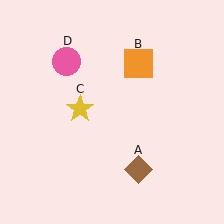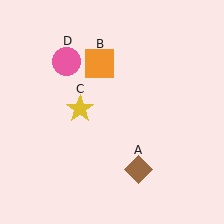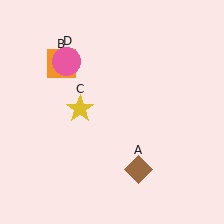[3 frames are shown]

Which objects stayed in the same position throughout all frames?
Brown diamond (object A) and yellow star (object C) and pink circle (object D) remained stationary.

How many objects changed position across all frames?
1 object changed position: orange square (object B).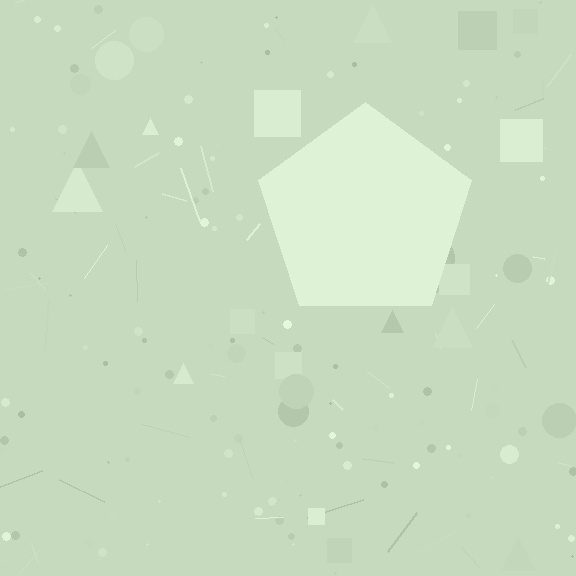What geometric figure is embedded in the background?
A pentagon is embedded in the background.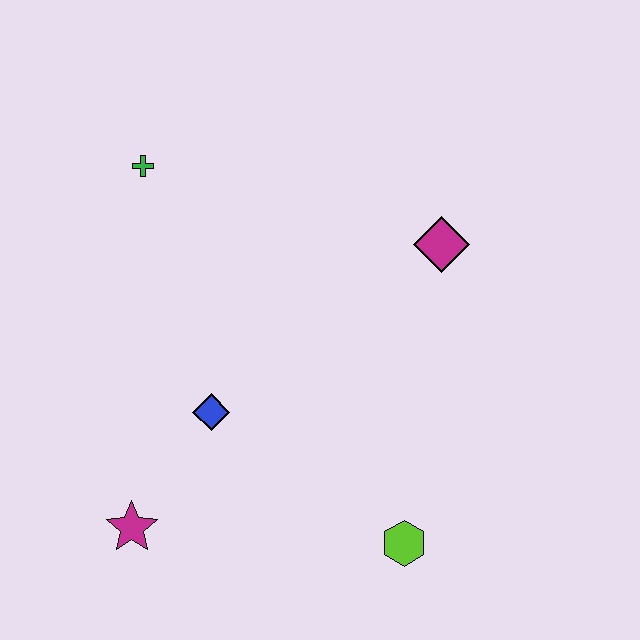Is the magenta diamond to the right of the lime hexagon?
Yes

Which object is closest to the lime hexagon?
The blue diamond is closest to the lime hexagon.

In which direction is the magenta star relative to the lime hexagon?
The magenta star is to the left of the lime hexagon.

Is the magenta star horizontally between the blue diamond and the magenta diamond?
No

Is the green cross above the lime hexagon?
Yes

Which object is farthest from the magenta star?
The magenta diamond is farthest from the magenta star.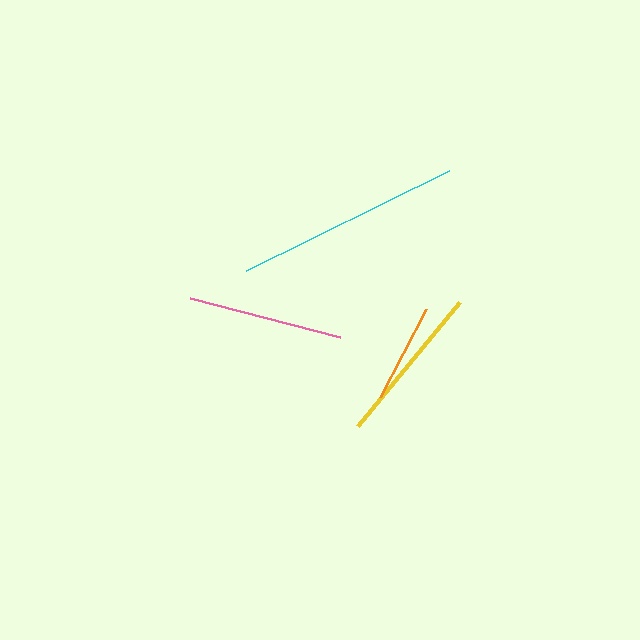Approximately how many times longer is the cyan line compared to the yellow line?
The cyan line is approximately 1.4 times the length of the yellow line.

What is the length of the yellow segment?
The yellow segment is approximately 160 pixels long.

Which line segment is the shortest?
The orange line is the shortest at approximately 99 pixels.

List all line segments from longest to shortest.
From longest to shortest: cyan, yellow, pink, orange.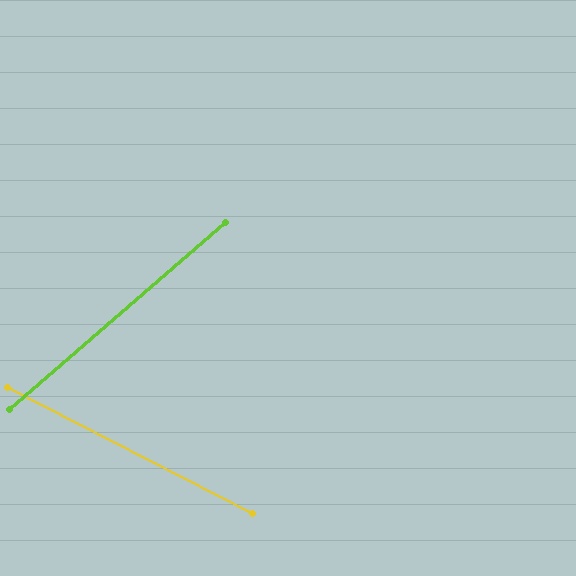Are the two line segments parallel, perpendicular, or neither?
Neither parallel nor perpendicular — they differ by about 68°.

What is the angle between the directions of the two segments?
Approximately 68 degrees.